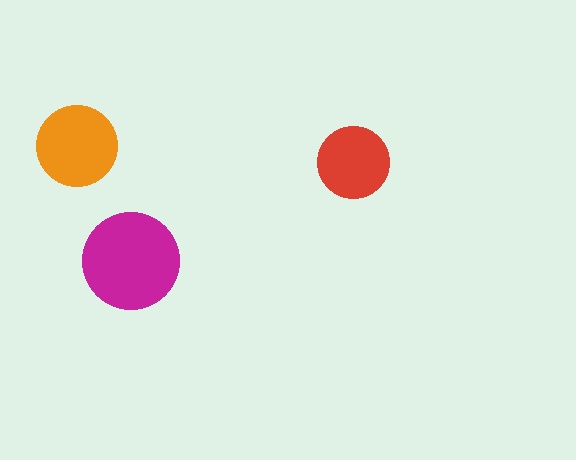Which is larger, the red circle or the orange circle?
The orange one.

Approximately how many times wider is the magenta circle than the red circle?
About 1.5 times wider.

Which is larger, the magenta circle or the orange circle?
The magenta one.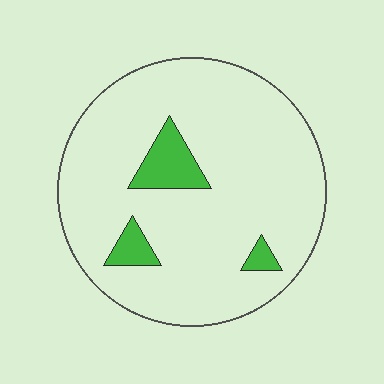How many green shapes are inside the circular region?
3.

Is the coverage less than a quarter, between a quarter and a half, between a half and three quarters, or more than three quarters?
Less than a quarter.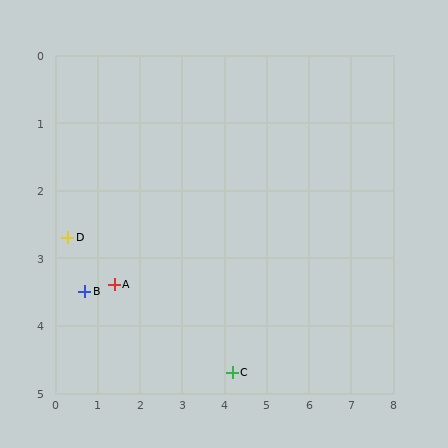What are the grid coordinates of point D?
Point D is at approximately (0.3, 2.7).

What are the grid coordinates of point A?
Point A is at approximately (1.4, 3.4).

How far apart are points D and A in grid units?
Points D and A are about 1.3 grid units apart.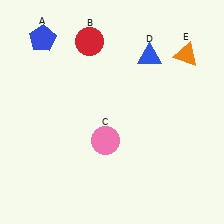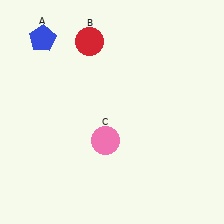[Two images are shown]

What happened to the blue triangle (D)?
The blue triangle (D) was removed in Image 2. It was in the top-right area of Image 1.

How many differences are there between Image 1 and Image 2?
There are 2 differences between the two images.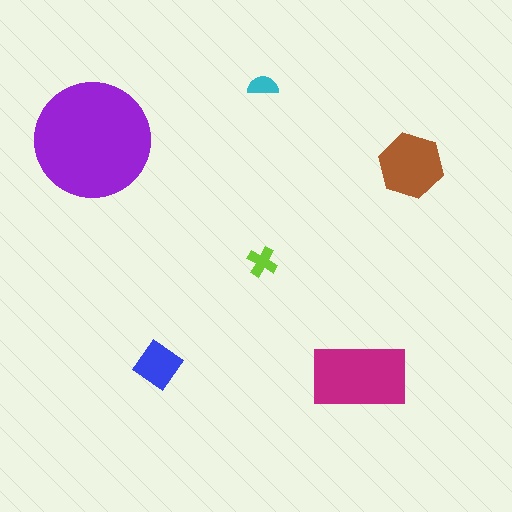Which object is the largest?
The purple circle.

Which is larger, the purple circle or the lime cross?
The purple circle.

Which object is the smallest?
The cyan semicircle.